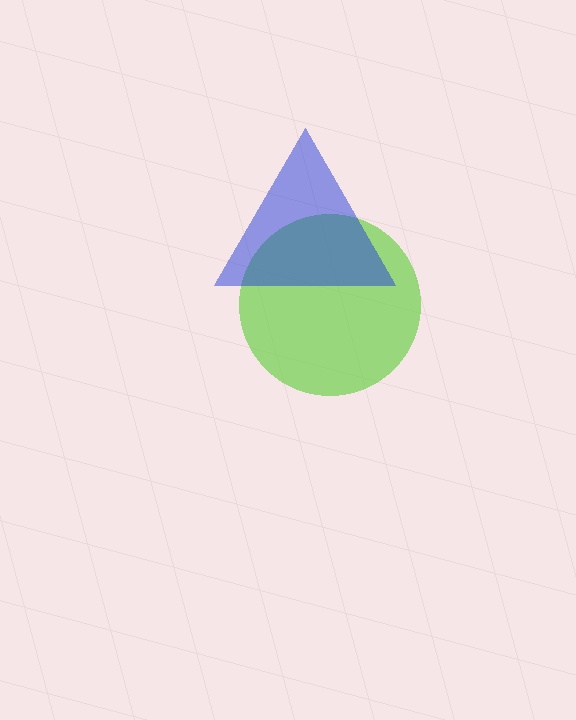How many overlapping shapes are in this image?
There are 2 overlapping shapes in the image.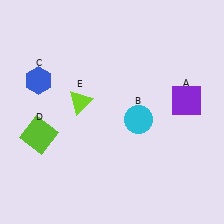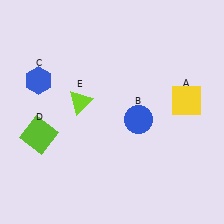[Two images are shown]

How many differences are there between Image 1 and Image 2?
There are 2 differences between the two images.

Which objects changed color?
A changed from purple to yellow. B changed from cyan to blue.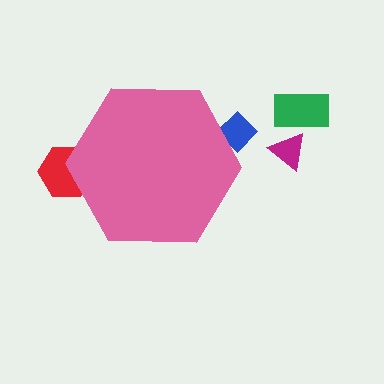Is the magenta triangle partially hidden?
No, the magenta triangle is fully visible.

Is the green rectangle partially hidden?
No, the green rectangle is fully visible.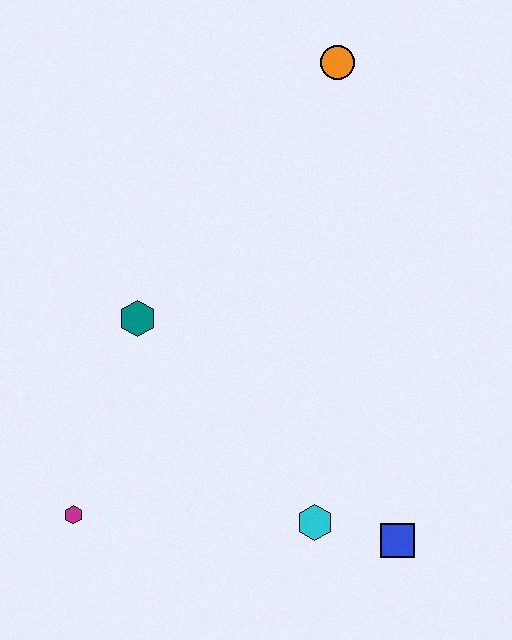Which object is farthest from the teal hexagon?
The blue square is farthest from the teal hexagon.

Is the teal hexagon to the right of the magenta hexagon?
Yes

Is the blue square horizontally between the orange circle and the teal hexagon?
No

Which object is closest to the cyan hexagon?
The blue square is closest to the cyan hexagon.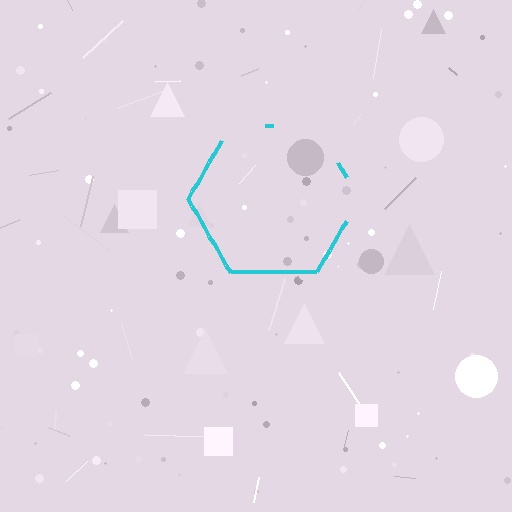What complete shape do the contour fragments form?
The contour fragments form a hexagon.